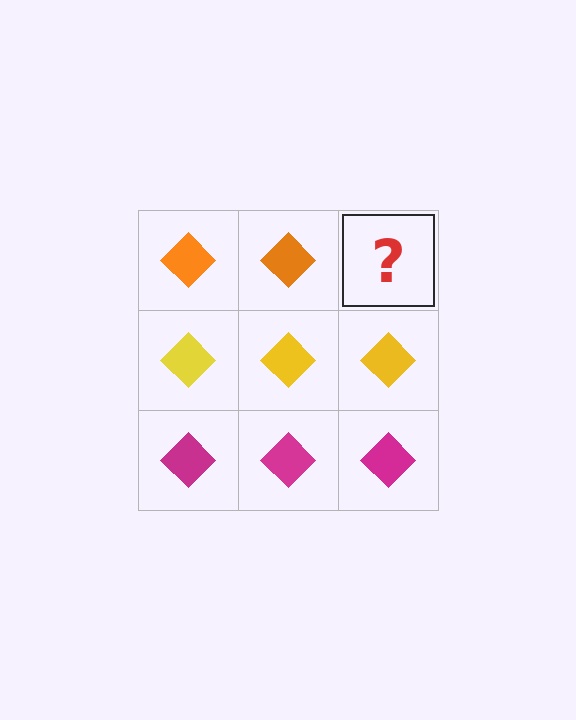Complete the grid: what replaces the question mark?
The question mark should be replaced with an orange diamond.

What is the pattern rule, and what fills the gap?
The rule is that each row has a consistent color. The gap should be filled with an orange diamond.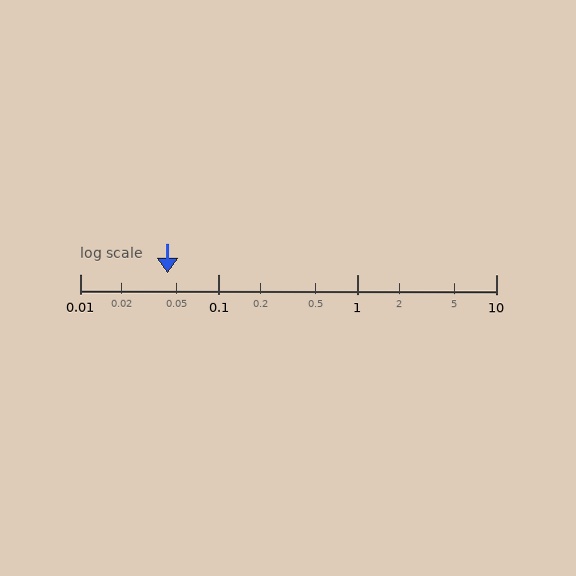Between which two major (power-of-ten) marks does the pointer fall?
The pointer is between 0.01 and 0.1.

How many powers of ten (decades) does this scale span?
The scale spans 3 decades, from 0.01 to 10.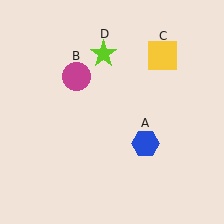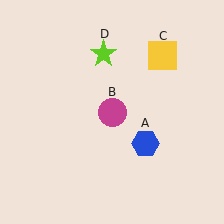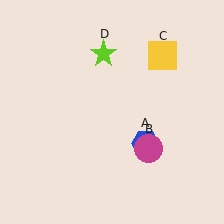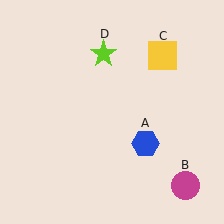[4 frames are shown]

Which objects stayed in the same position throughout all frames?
Blue hexagon (object A) and yellow square (object C) and lime star (object D) remained stationary.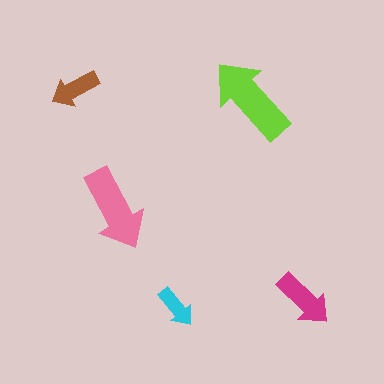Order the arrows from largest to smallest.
the lime one, the pink one, the magenta one, the brown one, the cyan one.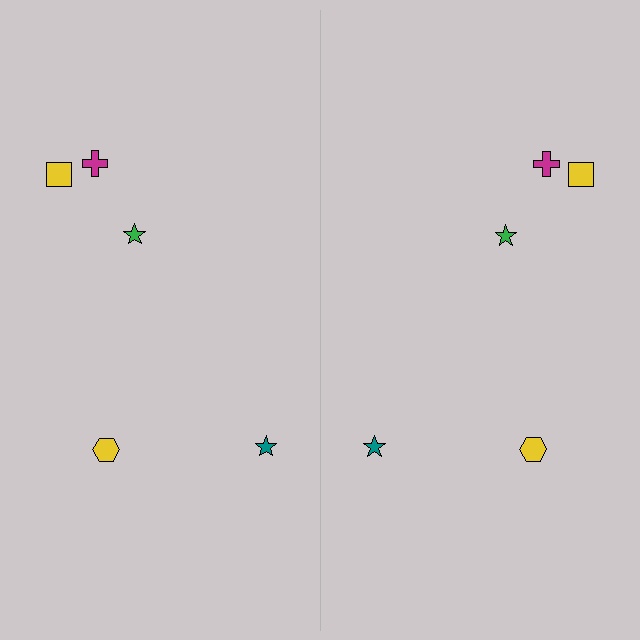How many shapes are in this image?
There are 10 shapes in this image.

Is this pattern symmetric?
Yes, this pattern has bilateral (reflection) symmetry.